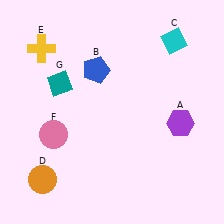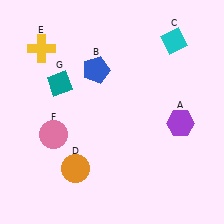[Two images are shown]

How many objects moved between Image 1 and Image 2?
1 object moved between the two images.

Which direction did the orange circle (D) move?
The orange circle (D) moved right.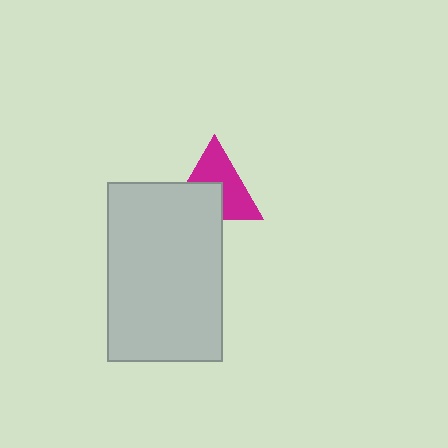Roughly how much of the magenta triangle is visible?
About half of it is visible (roughly 57%).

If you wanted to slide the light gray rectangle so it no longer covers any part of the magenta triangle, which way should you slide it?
Slide it down — that is the most direct way to separate the two shapes.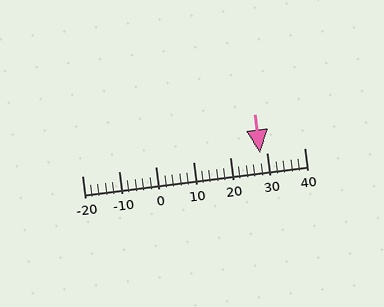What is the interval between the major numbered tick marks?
The major tick marks are spaced 10 units apart.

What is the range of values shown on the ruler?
The ruler shows values from -20 to 40.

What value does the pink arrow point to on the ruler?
The pink arrow points to approximately 28.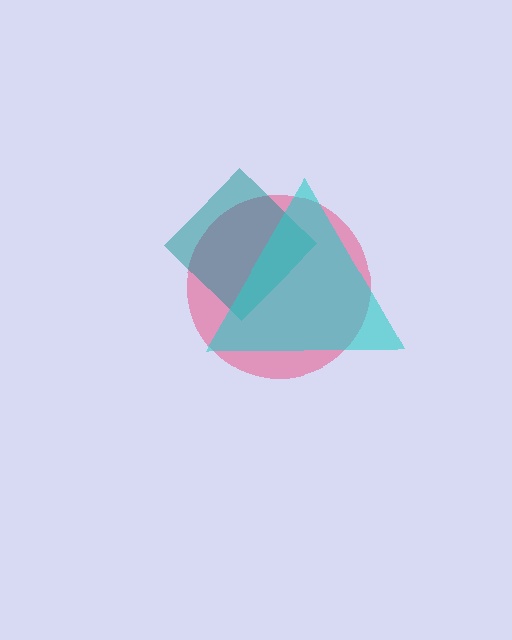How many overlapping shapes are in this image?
There are 3 overlapping shapes in the image.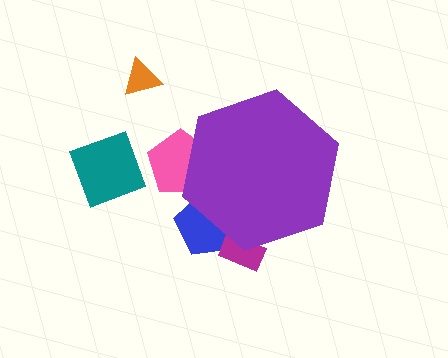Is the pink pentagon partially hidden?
Yes, the pink pentagon is partially hidden behind the purple hexagon.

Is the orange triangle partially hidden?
No, the orange triangle is fully visible.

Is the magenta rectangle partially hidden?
Yes, the magenta rectangle is partially hidden behind the purple hexagon.